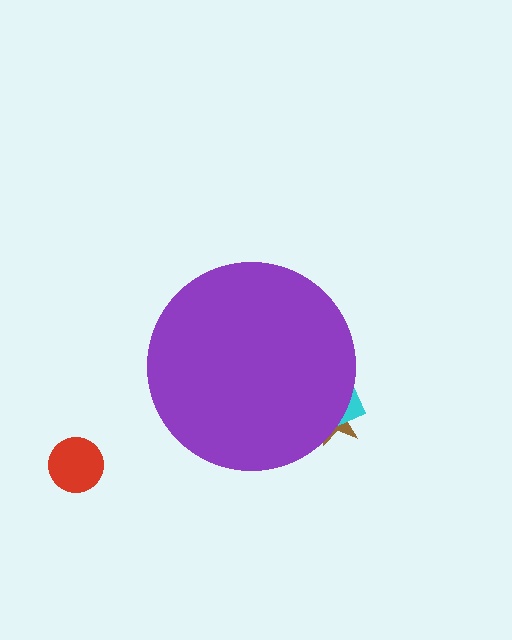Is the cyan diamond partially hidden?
Yes, the cyan diamond is partially hidden behind the purple circle.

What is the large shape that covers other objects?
A purple circle.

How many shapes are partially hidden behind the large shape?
2 shapes are partially hidden.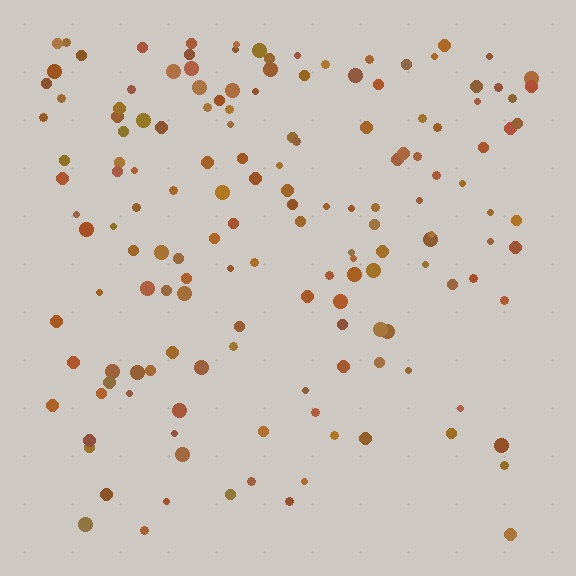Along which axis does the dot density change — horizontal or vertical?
Vertical.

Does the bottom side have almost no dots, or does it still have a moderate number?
Still a moderate number, just noticeably fewer than the top.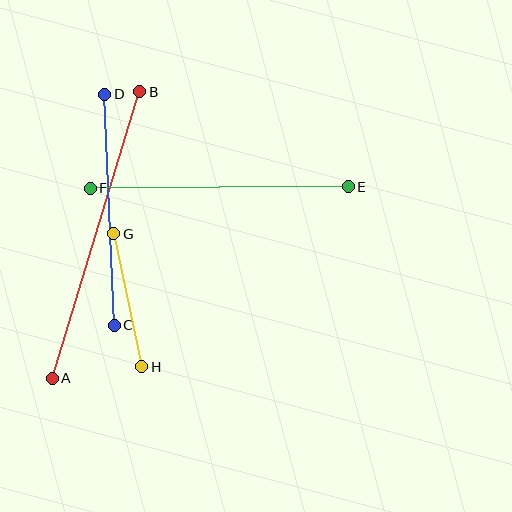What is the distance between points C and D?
The distance is approximately 231 pixels.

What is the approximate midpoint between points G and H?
The midpoint is at approximately (128, 300) pixels.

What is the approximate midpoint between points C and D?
The midpoint is at approximately (110, 210) pixels.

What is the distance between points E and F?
The distance is approximately 258 pixels.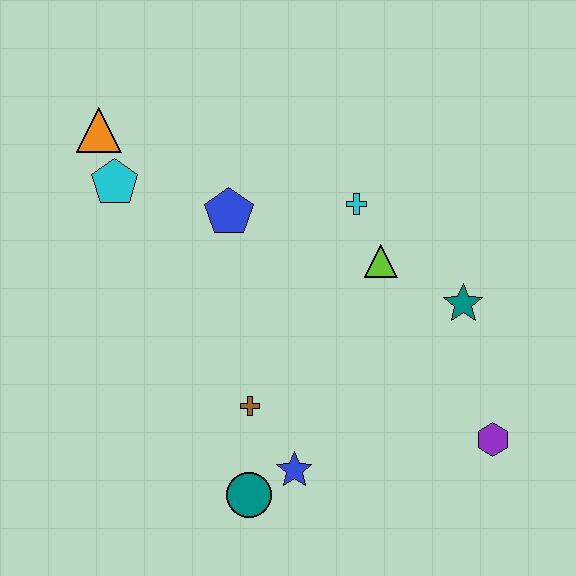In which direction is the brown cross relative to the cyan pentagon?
The brown cross is below the cyan pentagon.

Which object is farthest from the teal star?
The orange triangle is farthest from the teal star.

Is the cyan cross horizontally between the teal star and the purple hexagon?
No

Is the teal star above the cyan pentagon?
No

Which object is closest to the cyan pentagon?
The orange triangle is closest to the cyan pentagon.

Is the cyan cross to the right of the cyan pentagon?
Yes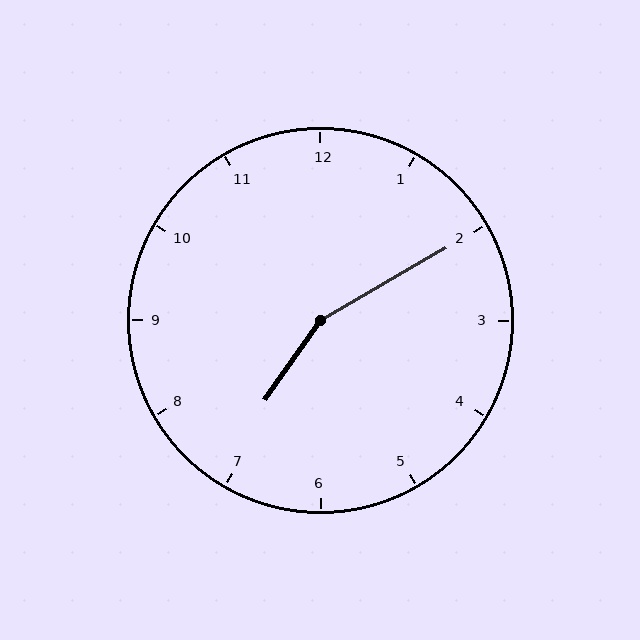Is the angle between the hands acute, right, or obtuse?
It is obtuse.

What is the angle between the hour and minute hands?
Approximately 155 degrees.